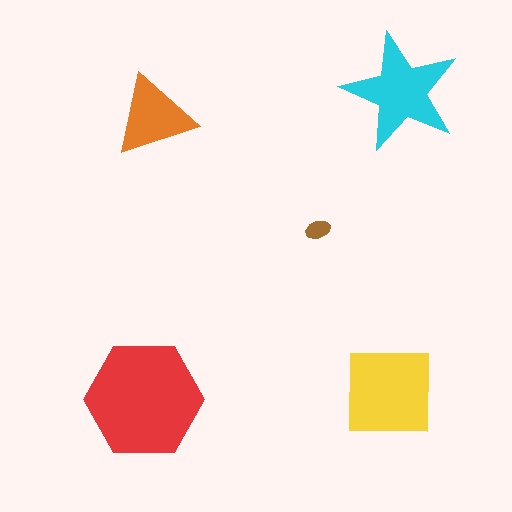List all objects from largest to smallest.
The red hexagon, the yellow square, the cyan star, the orange triangle, the brown ellipse.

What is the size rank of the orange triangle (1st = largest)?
4th.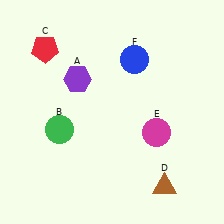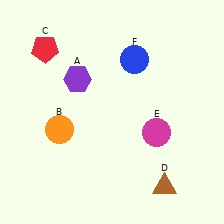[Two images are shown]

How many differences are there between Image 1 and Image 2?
There is 1 difference between the two images.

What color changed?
The circle (B) changed from green in Image 1 to orange in Image 2.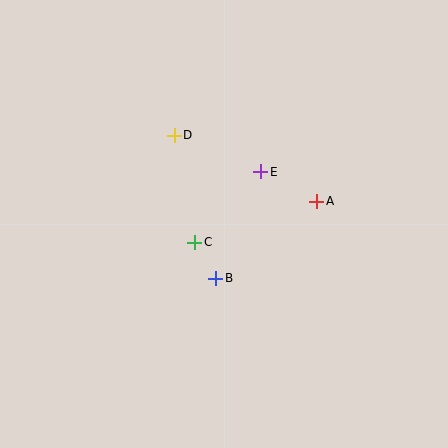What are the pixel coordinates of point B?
Point B is at (216, 278).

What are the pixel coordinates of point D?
Point D is at (174, 135).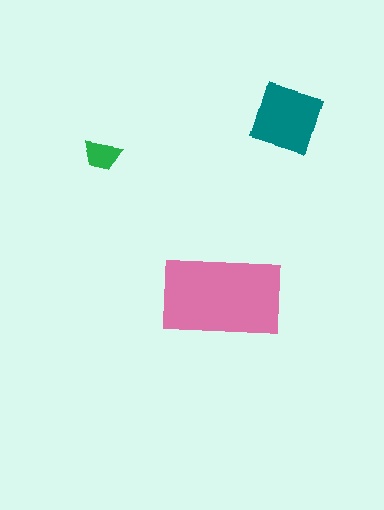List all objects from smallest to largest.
The green trapezoid, the teal diamond, the pink rectangle.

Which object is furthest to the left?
The green trapezoid is leftmost.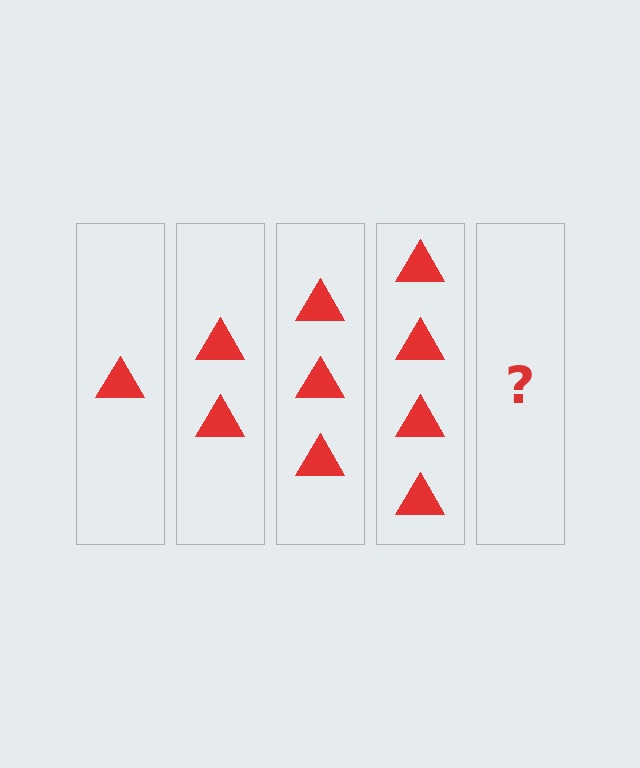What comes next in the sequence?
The next element should be 5 triangles.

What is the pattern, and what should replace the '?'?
The pattern is that each step adds one more triangle. The '?' should be 5 triangles.